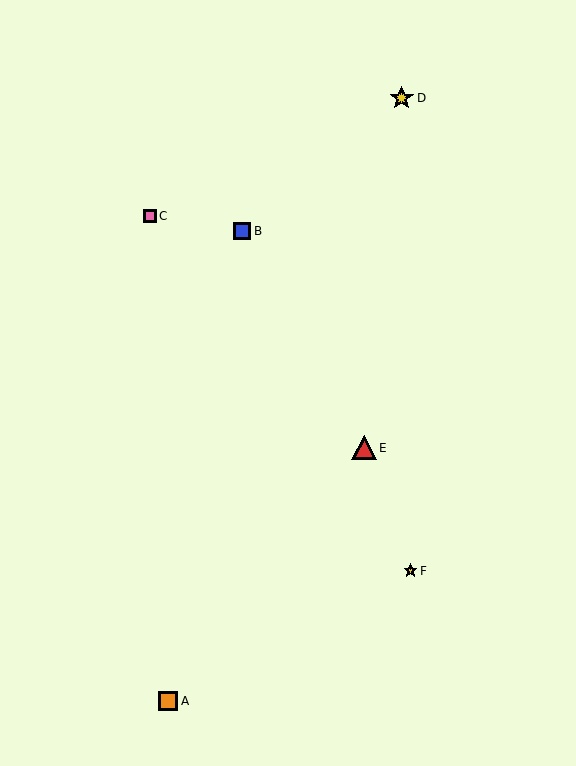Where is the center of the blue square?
The center of the blue square is at (242, 231).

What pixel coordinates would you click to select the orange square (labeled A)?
Click at (168, 701) to select the orange square A.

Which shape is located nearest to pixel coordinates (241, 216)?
The blue square (labeled B) at (242, 231) is nearest to that location.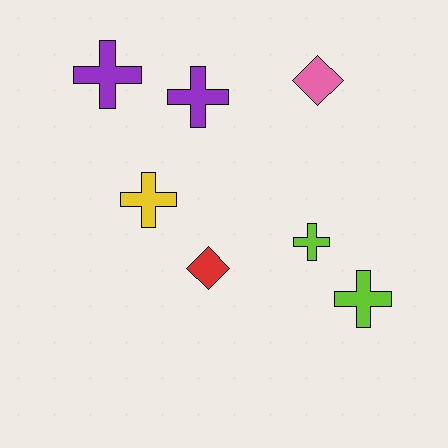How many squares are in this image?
There are no squares.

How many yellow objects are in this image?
There is 1 yellow object.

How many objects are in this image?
There are 7 objects.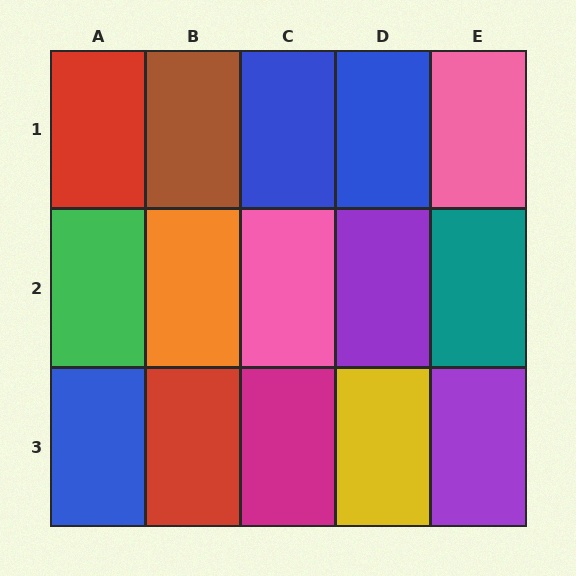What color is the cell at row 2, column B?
Orange.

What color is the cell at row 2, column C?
Pink.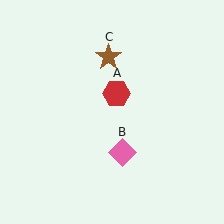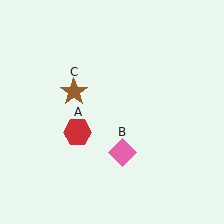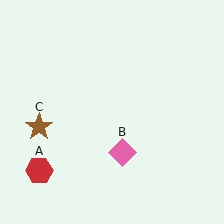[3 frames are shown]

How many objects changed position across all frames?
2 objects changed position: red hexagon (object A), brown star (object C).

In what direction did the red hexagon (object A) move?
The red hexagon (object A) moved down and to the left.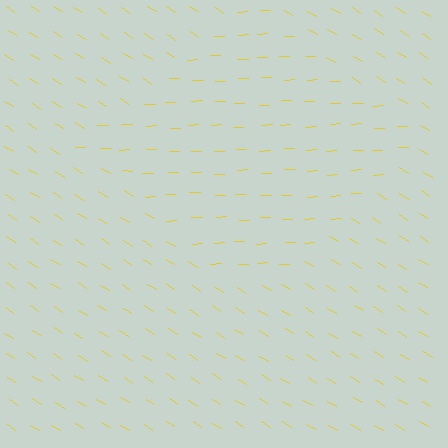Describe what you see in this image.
The image is filled with small yellow line segments. A diamond region in the image has lines oriented differently from the surrounding lines, creating a visible texture boundary.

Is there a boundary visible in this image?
Yes, there is a texture boundary formed by a change in line orientation.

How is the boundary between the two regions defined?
The boundary is defined purely by a change in line orientation (approximately 35 degrees difference). All lines are the same color and thickness.